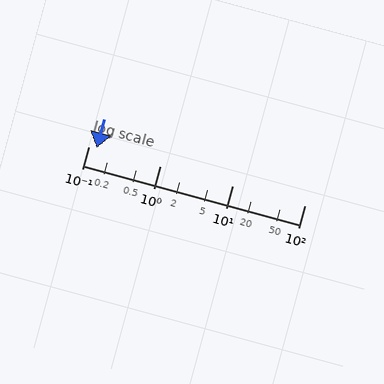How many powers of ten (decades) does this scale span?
The scale spans 3 decades, from 0.1 to 100.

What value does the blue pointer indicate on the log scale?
The pointer indicates approximately 0.13.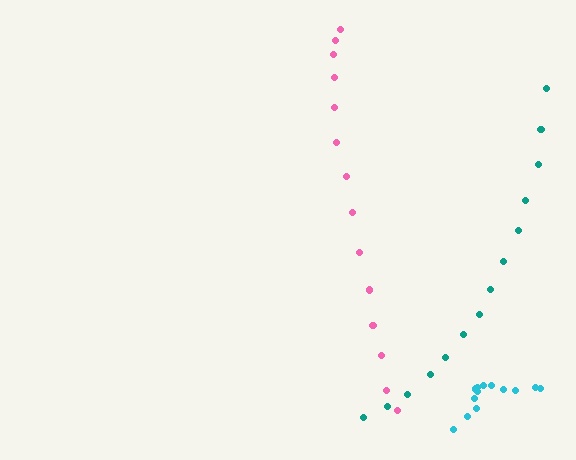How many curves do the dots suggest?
There are 3 distinct paths.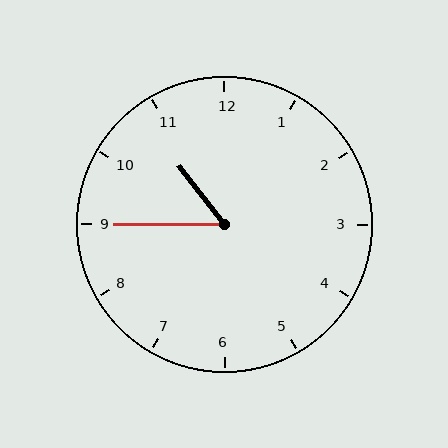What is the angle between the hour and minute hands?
Approximately 52 degrees.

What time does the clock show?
10:45.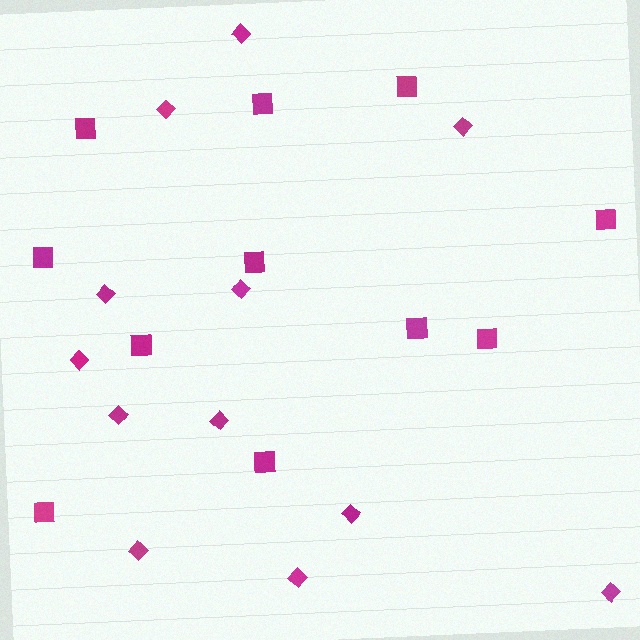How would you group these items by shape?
There are 2 groups: one group of squares (11) and one group of diamonds (12).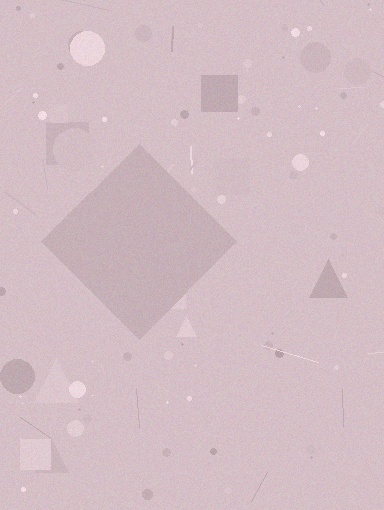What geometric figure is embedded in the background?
A diamond is embedded in the background.